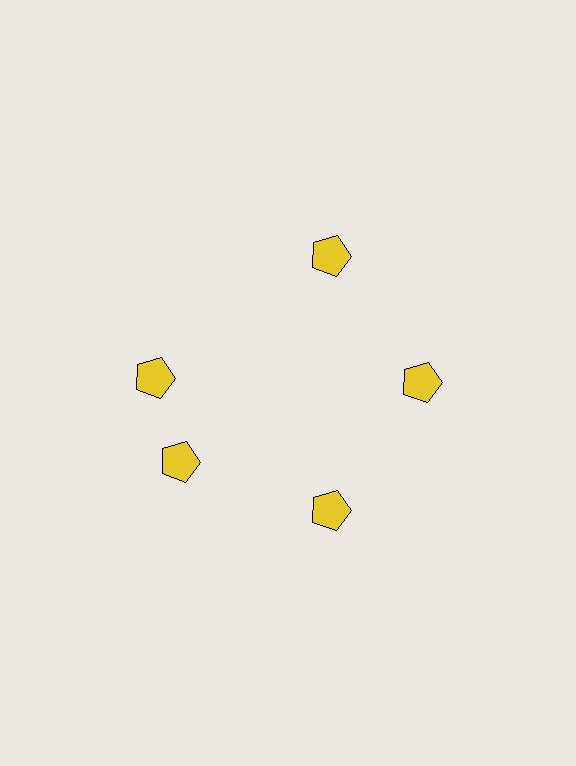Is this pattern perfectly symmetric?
No. The 5 yellow pentagons are arranged in a ring, but one element near the 10 o'clock position is rotated out of alignment along the ring, breaking the 5-fold rotational symmetry.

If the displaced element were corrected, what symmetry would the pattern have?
It would have 5-fold rotational symmetry — the pattern would map onto itself every 72 degrees.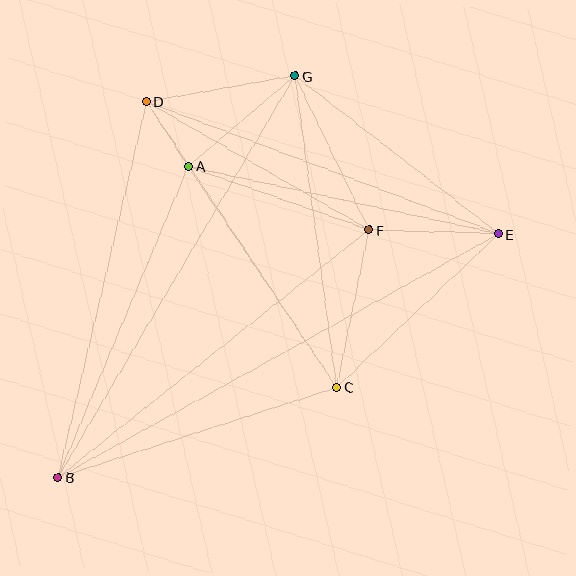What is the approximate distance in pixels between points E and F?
The distance between E and F is approximately 129 pixels.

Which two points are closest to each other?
Points A and D are closest to each other.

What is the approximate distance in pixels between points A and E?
The distance between A and E is approximately 317 pixels.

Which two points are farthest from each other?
Points B and E are farthest from each other.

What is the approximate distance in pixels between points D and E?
The distance between D and E is approximately 376 pixels.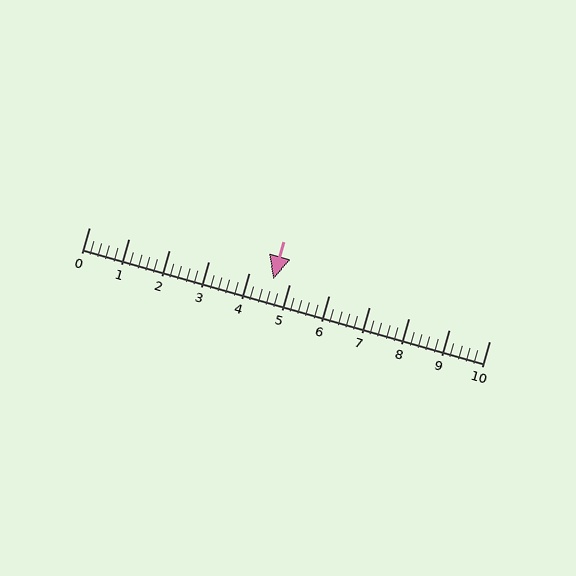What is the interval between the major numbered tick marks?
The major tick marks are spaced 1 units apart.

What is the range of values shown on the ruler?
The ruler shows values from 0 to 10.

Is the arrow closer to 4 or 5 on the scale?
The arrow is closer to 5.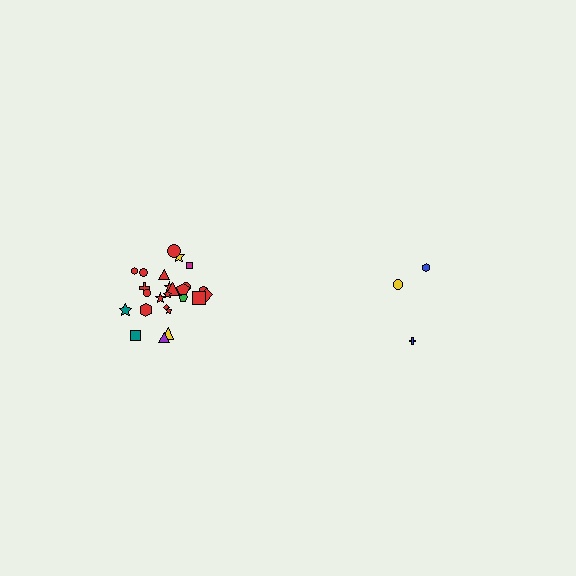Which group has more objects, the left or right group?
The left group.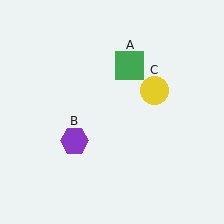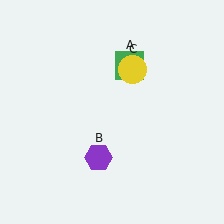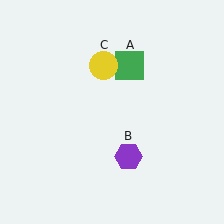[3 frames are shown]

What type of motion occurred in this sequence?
The purple hexagon (object B), yellow circle (object C) rotated counterclockwise around the center of the scene.